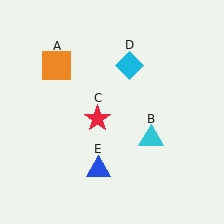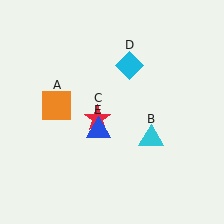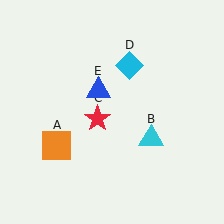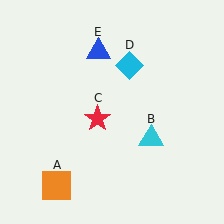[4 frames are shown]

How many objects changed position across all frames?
2 objects changed position: orange square (object A), blue triangle (object E).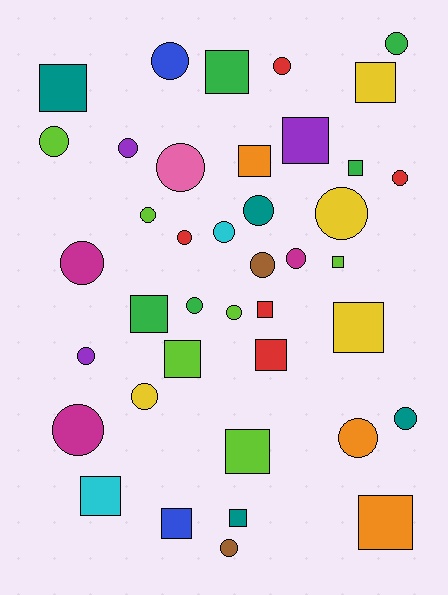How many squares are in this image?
There are 17 squares.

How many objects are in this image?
There are 40 objects.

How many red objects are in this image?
There are 5 red objects.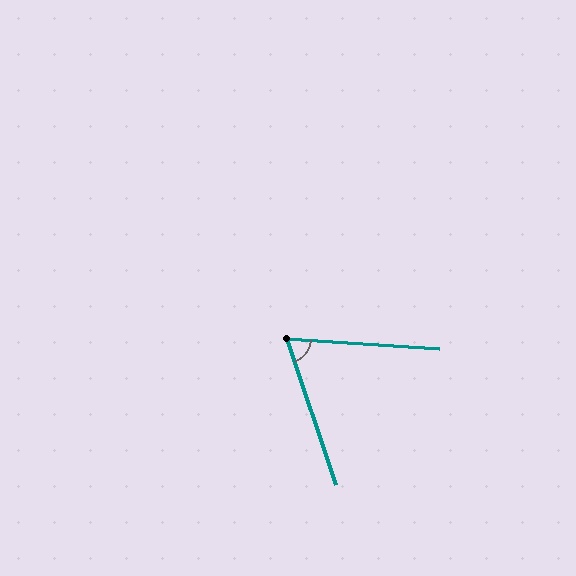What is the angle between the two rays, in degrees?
Approximately 68 degrees.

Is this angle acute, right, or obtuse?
It is acute.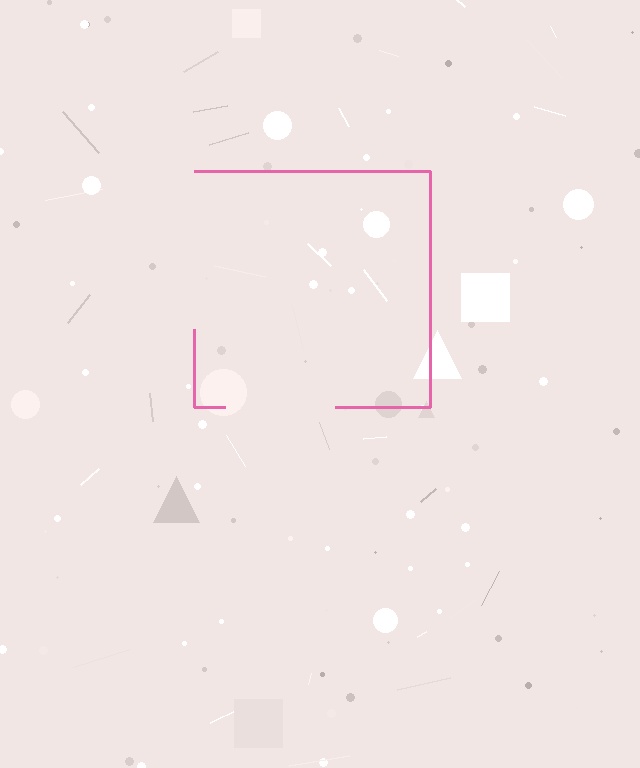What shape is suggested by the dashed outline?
The dashed outline suggests a square.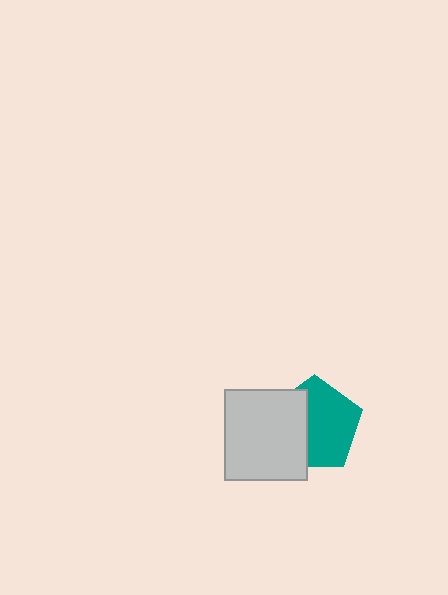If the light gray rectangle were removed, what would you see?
You would see the complete teal pentagon.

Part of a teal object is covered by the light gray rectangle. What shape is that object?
It is a pentagon.